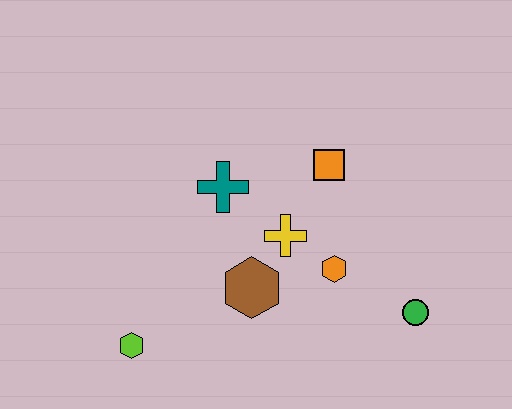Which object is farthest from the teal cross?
The green circle is farthest from the teal cross.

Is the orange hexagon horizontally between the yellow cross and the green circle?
Yes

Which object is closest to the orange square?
The yellow cross is closest to the orange square.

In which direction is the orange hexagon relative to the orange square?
The orange hexagon is below the orange square.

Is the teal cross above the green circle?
Yes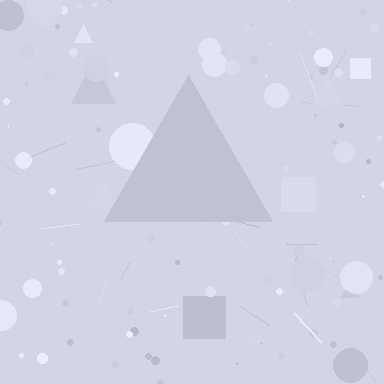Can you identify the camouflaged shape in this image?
The camouflaged shape is a triangle.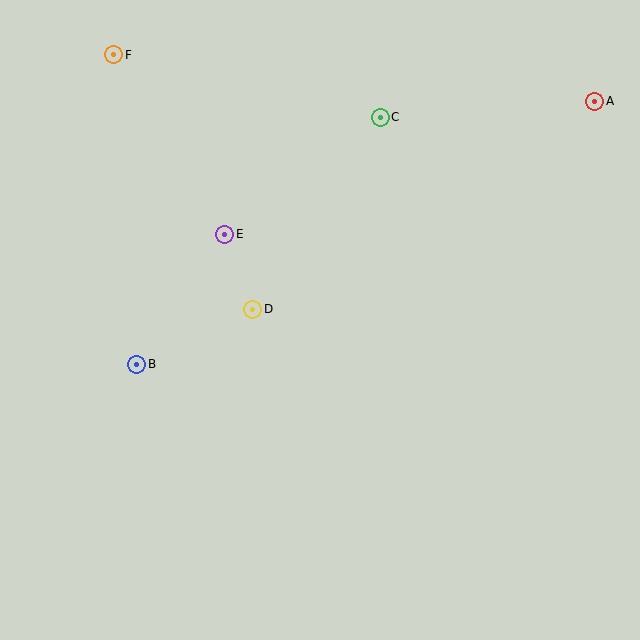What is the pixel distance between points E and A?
The distance between E and A is 393 pixels.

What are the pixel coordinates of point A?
Point A is at (595, 101).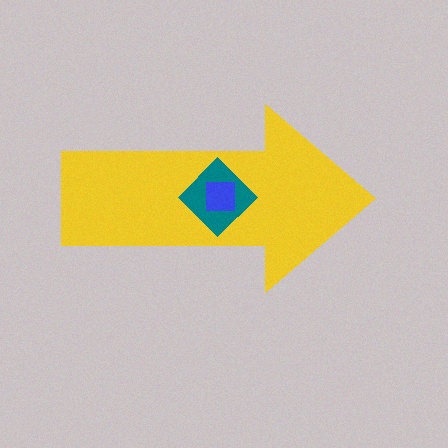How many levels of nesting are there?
3.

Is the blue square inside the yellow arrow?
Yes.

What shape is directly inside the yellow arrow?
The teal diamond.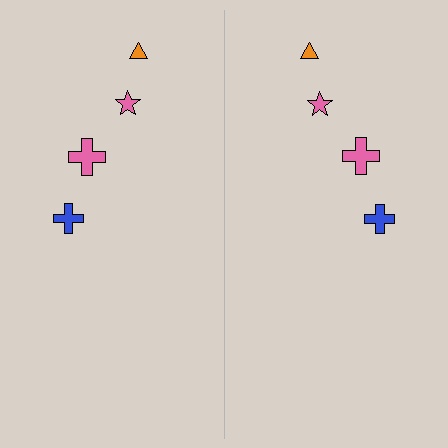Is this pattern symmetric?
Yes, this pattern has bilateral (reflection) symmetry.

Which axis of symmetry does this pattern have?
The pattern has a vertical axis of symmetry running through the center of the image.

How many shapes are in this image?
There are 8 shapes in this image.